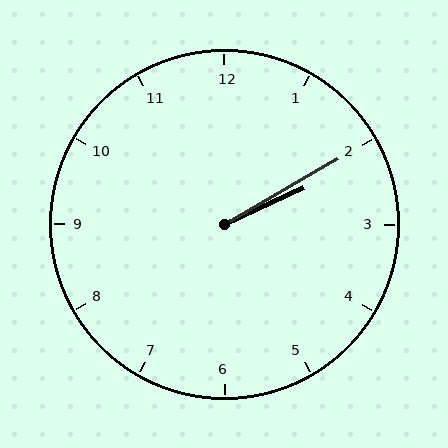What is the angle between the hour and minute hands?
Approximately 5 degrees.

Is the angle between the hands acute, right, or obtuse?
It is acute.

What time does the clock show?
2:10.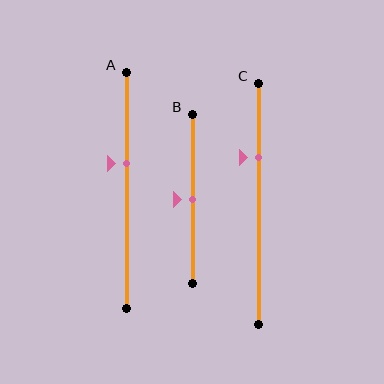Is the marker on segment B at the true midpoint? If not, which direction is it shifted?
Yes, the marker on segment B is at the true midpoint.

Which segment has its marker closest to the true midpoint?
Segment B has its marker closest to the true midpoint.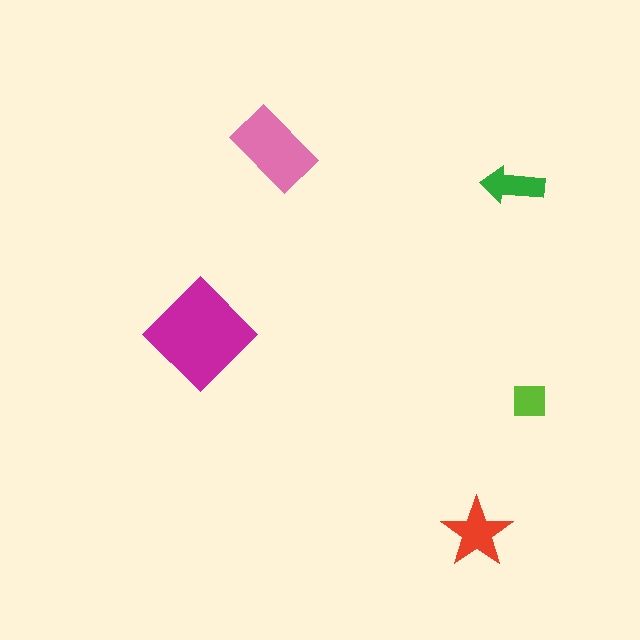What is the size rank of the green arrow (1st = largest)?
4th.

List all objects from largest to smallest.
The magenta diamond, the pink rectangle, the red star, the green arrow, the lime square.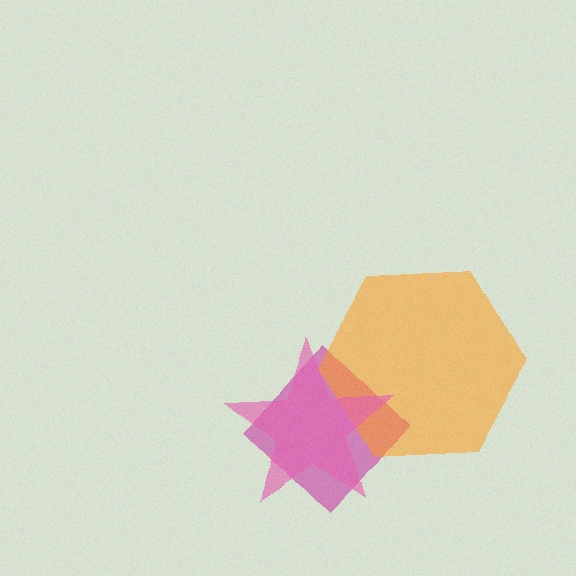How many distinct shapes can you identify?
There are 3 distinct shapes: a magenta diamond, an orange hexagon, a pink star.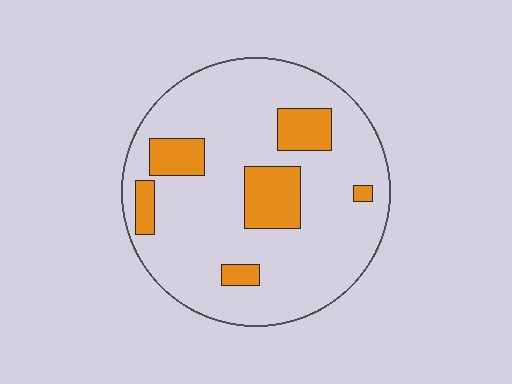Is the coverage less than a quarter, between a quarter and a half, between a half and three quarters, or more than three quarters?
Less than a quarter.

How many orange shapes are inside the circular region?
6.